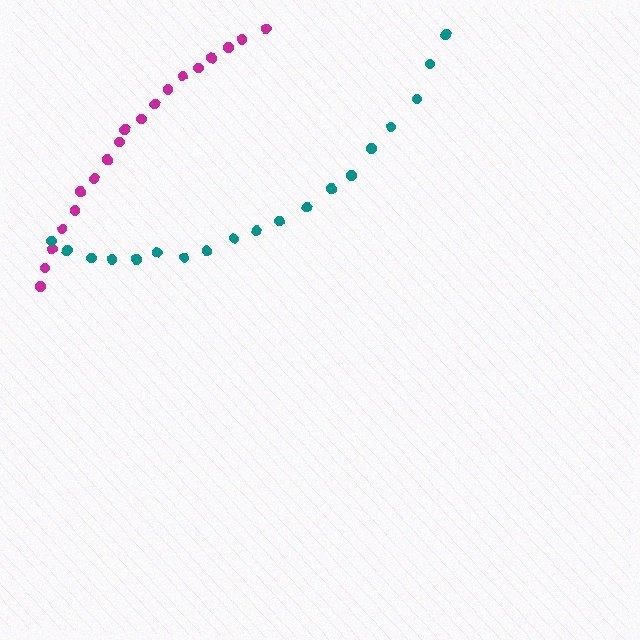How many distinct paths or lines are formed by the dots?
There are 2 distinct paths.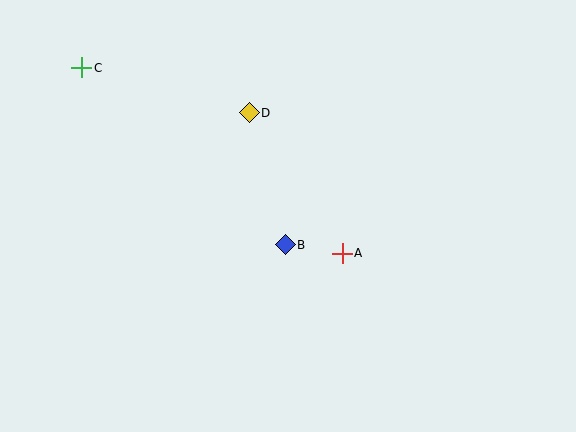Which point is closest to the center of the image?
Point B at (285, 245) is closest to the center.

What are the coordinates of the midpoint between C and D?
The midpoint between C and D is at (165, 90).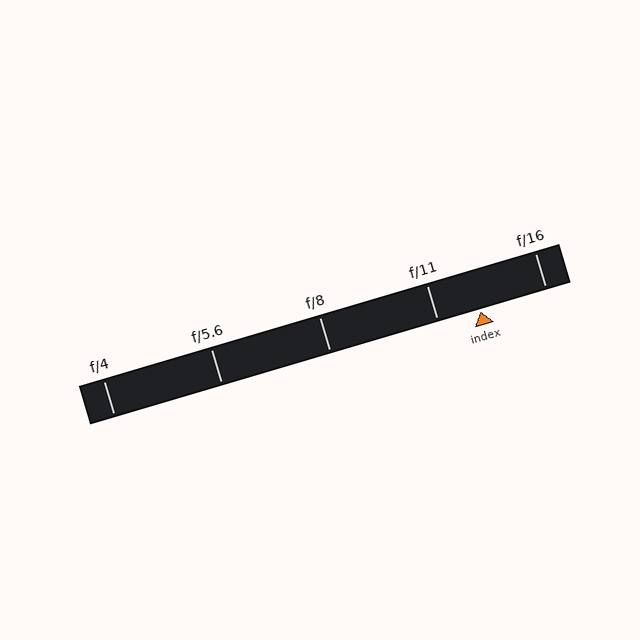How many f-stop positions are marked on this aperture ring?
There are 5 f-stop positions marked.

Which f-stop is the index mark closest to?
The index mark is closest to f/11.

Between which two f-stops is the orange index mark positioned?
The index mark is between f/11 and f/16.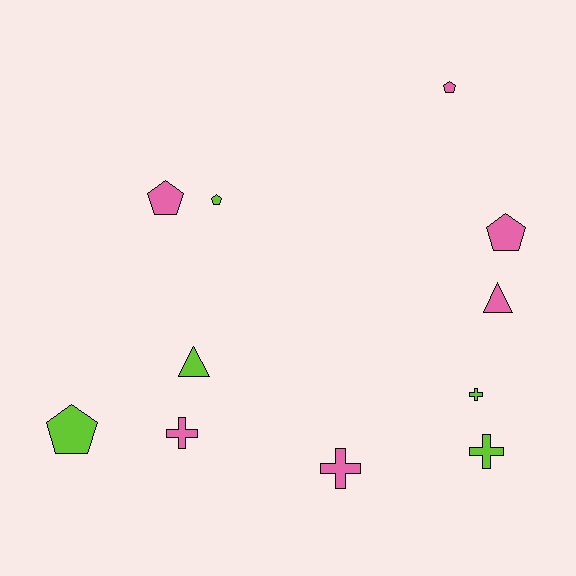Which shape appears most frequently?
Pentagon, with 5 objects.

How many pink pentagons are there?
There are 3 pink pentagons.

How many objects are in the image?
There are 11 objects.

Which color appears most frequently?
Pink, with 6 objects.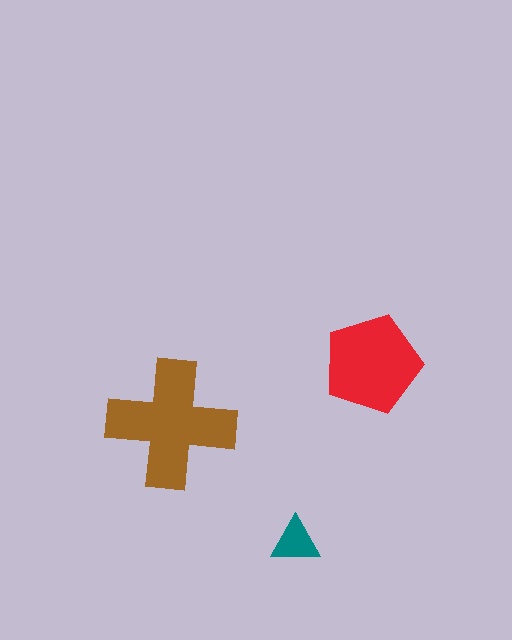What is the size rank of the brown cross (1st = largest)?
1st.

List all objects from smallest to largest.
The teal triangle, the red pentagon, the brown cross.